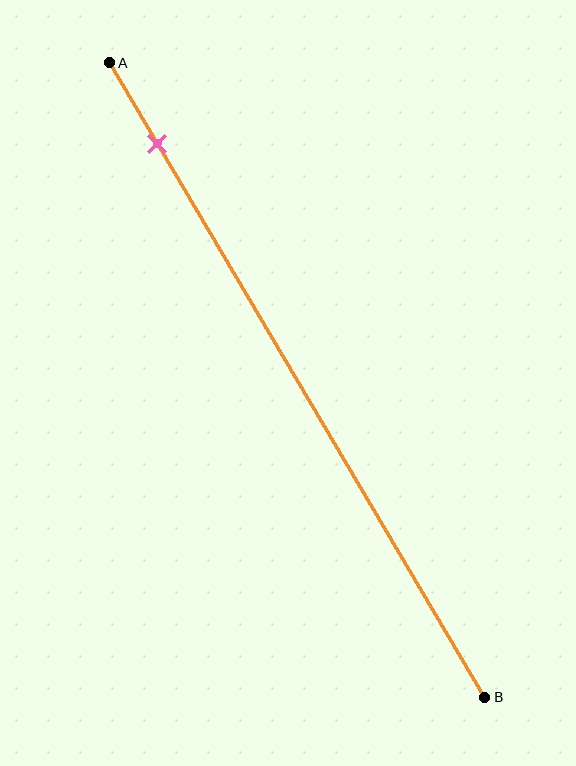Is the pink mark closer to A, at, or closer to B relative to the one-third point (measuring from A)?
The pink mark is closer to point A than the one-third point of segment AB.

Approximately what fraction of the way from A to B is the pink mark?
The pink mark is approximately 15% of the way from A to B.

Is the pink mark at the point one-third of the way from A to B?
No, the mark is at about 15% from A, not at the 33% one-third point.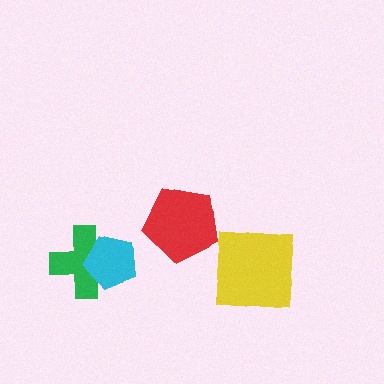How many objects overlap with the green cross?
1 object overlaps with the green cross.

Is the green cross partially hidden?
Yes, it is partially covered by another shape.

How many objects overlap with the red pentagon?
0 objects overlap with the red pentagon.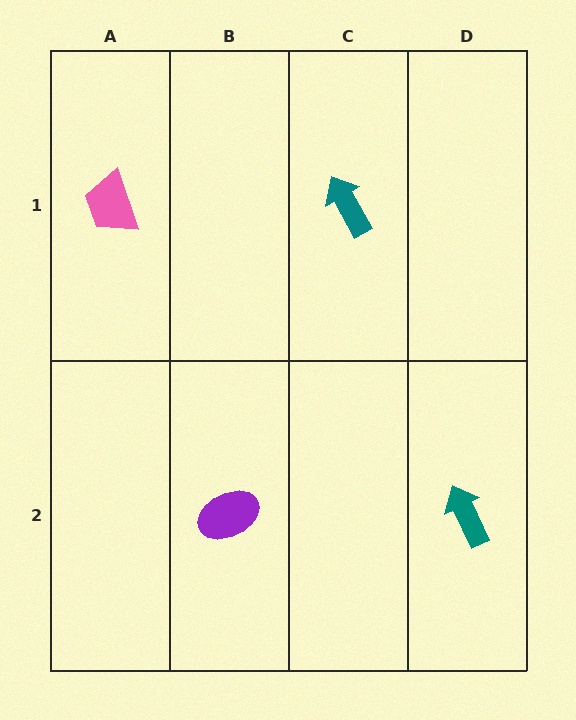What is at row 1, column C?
A teal arrow.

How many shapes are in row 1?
2 shapes.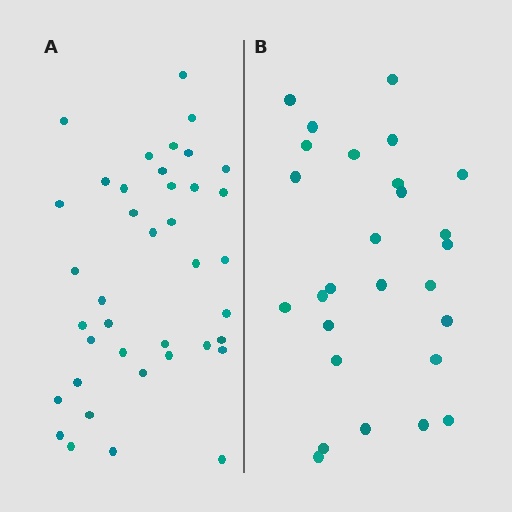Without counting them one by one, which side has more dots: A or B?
Region A (the left region) has more dots.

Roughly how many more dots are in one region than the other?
Region A has roughly 12 or so more dots than region B.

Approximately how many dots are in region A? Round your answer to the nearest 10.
About 40 dots. (The exact count is 39, which rounds to 40.)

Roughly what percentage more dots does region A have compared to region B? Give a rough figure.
About 45% more.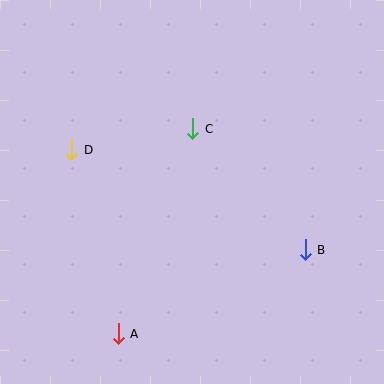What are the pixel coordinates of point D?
Point D is at (72, 150).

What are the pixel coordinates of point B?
Point B is at (305, 250).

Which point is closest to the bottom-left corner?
Point A is closest to the bottom-left corner.